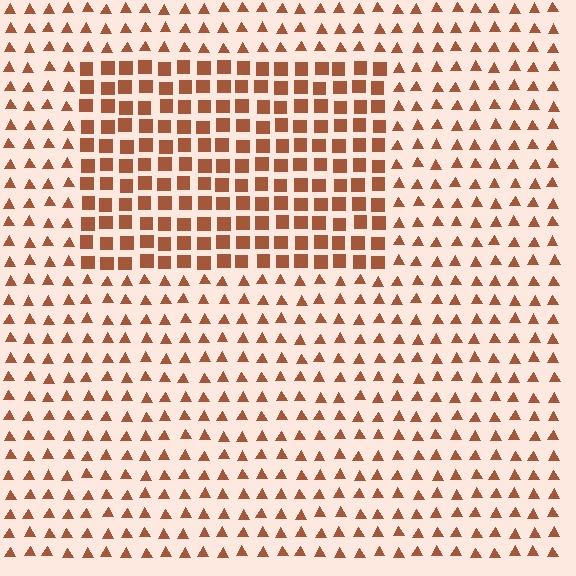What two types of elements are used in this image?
The image uses squares inside the rectangle region and triangles outside it.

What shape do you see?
I see a rectangle.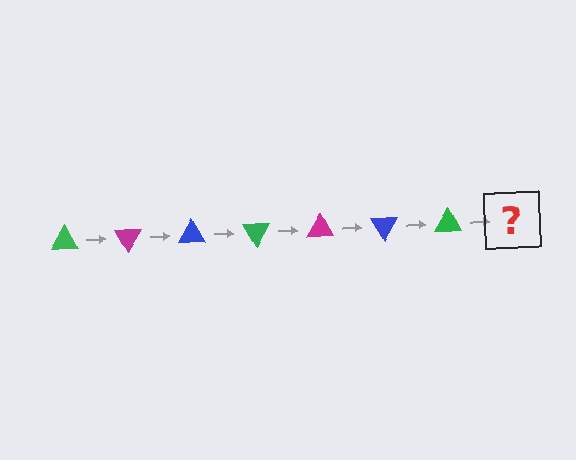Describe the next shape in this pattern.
It should be a magenta triangle, rotated 420 degrees from the start.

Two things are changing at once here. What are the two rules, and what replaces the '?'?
The two rules are that it rotates 60 degrees each step and the color cycles through green, magenta, and blue. The '?' should be a magenta triangle, rotated 420 degrees from the start.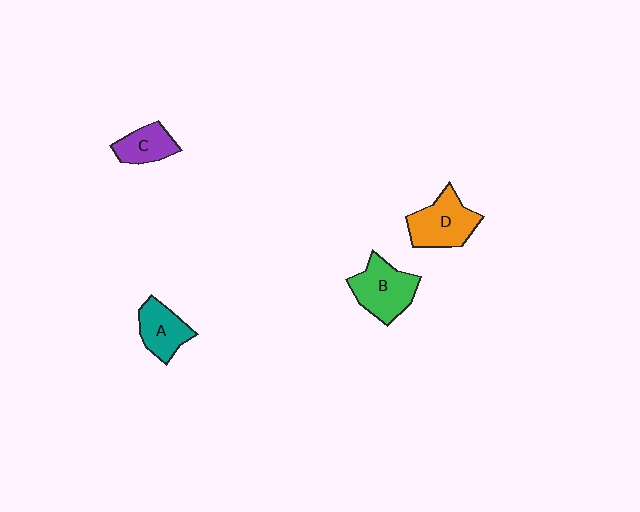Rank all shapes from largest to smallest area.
From largest to smallest: B (green), D (orange), A (teal), C (purple).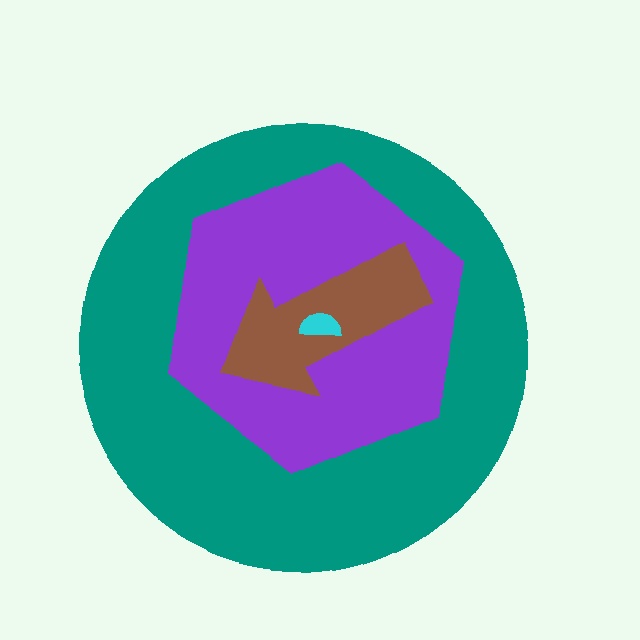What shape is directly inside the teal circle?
The purple hexagon.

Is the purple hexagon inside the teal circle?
Yes.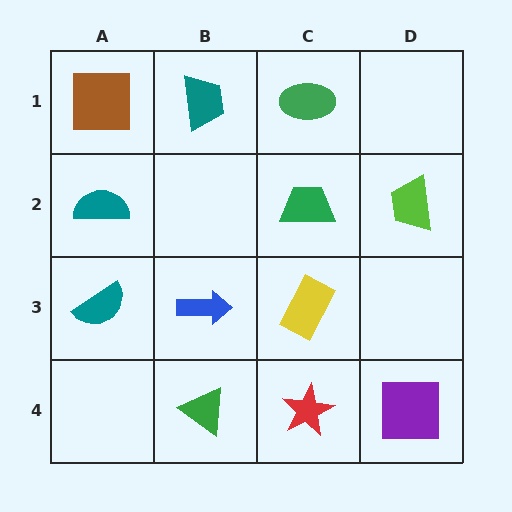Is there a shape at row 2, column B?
No, that cell is empty.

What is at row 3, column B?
A blue arrow.